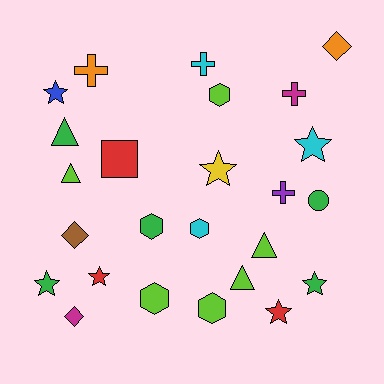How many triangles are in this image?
There are 4 triangles.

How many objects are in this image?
There are 25 objects.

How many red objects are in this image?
There are 3 red objects.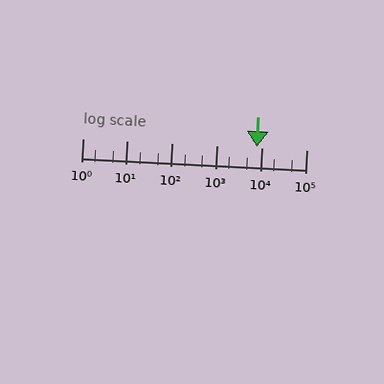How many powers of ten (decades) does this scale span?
The scale spans 5 decades, from 1 to 100000.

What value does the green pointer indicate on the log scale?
The pointer indicates approximately 7800.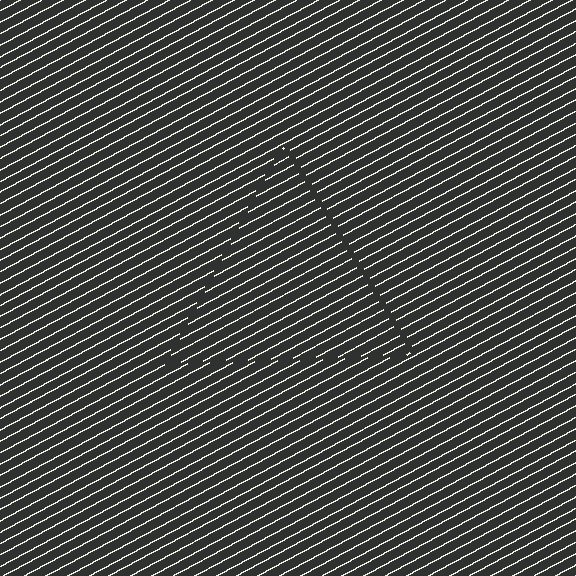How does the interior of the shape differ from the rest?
The interior of the shape contains the same grating, shifted by half a period — the contour is defined by the phase discontinuity where line-ends from the inner and outer gratings abut.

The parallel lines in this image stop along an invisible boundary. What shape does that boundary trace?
An illusory triangle. The interior of the shape contains the same grating, shifted by half a period — the contour is defined by the phase discontinuity where line-ends from the inner and outer gratings abut.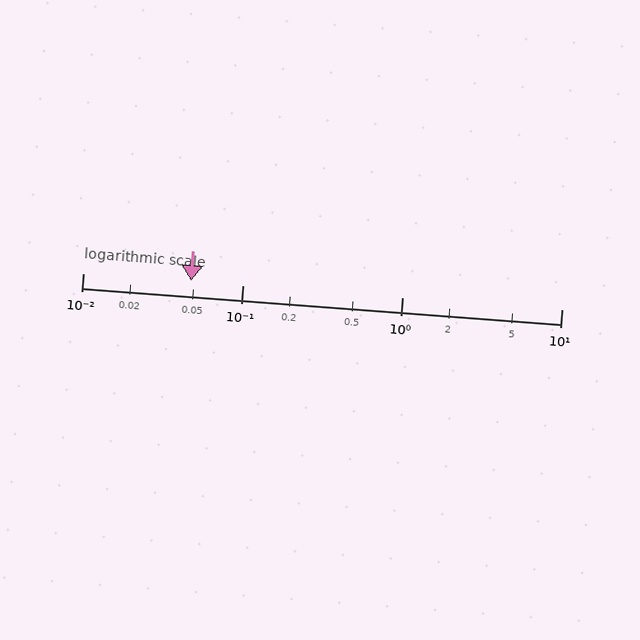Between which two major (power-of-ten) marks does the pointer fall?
The pointer is between 0.01 and 0.1.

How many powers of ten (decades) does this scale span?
The scale spans 3 decades, from 0.01 to 10.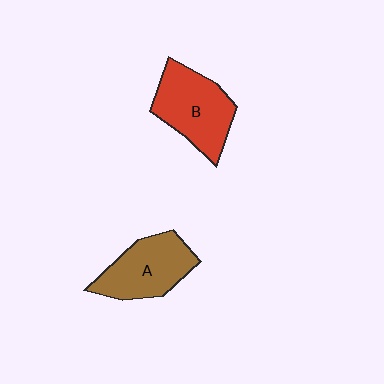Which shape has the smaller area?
Shape A (brown).